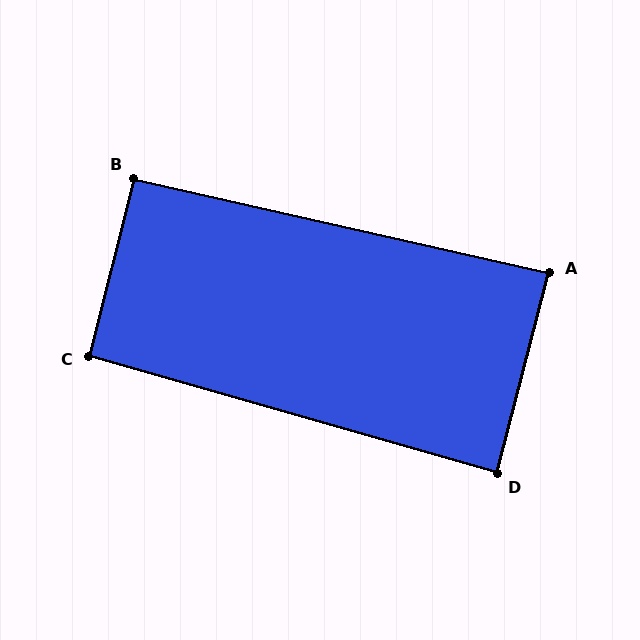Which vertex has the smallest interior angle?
A, at approximately 88 degrees.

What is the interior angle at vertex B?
Approximately 91 degrees (approximately right).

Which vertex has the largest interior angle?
C, at approximately 92 degrees.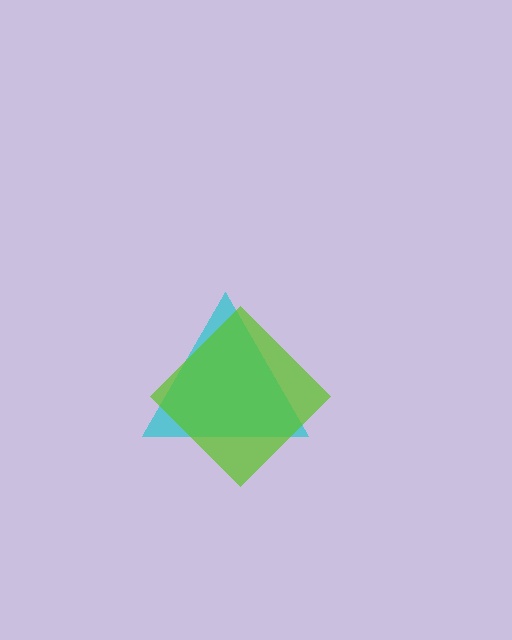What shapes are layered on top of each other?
The layered shapes are: a cyan triangle, a lime diamond.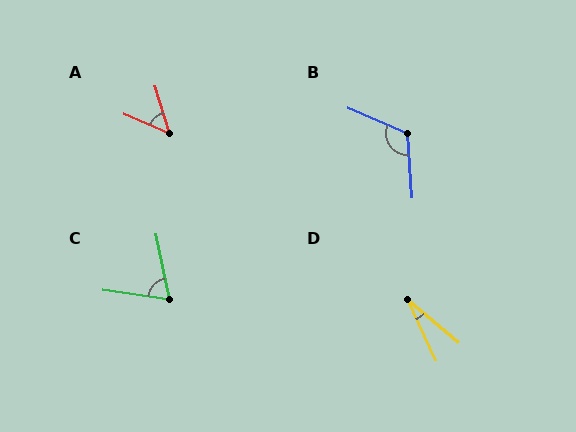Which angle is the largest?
B, at approximately 118 degrees.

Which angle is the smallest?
D, at approximately 25 degrees.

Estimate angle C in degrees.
Approximately 70 degrees.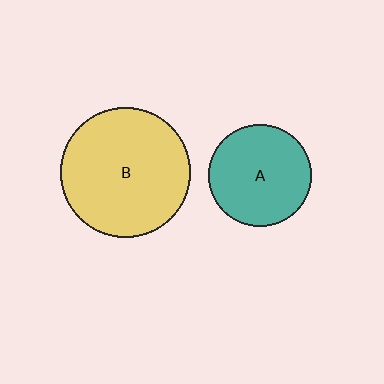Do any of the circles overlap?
No, none of the circles overlap.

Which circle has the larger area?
Circle B (yellow).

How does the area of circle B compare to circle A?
Approximately 1.6 times.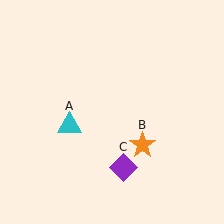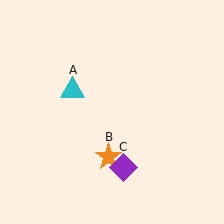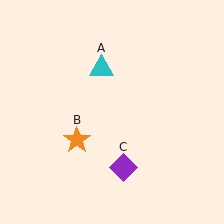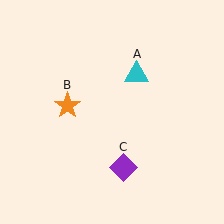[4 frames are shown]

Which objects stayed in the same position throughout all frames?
Purple diamond (object C) remained stationary.